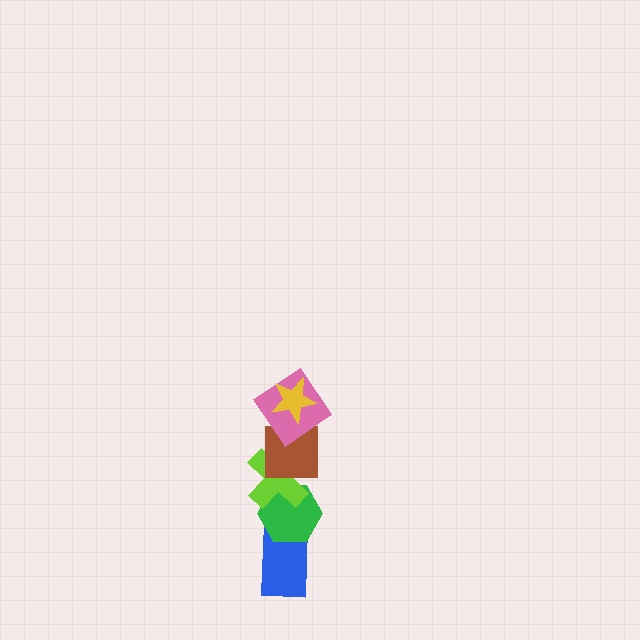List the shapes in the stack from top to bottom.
From top to bottom: the yellow star, the pink diamond, the brown square, the lime cross, the green hexagon, the blue rectangle.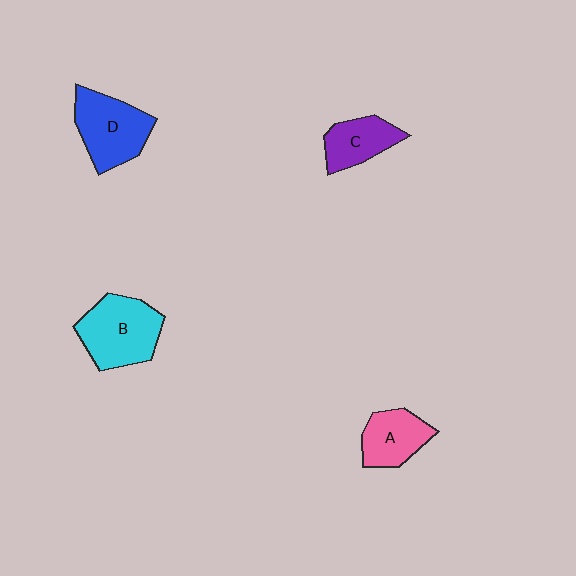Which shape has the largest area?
Shape B (cyan).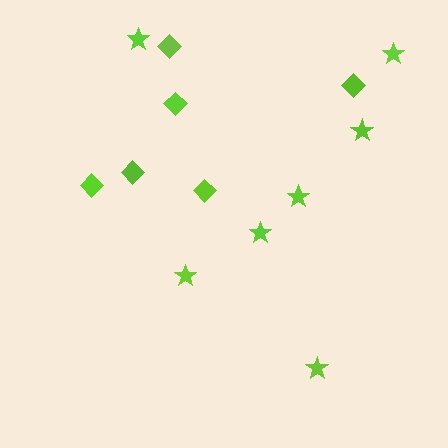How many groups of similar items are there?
There are 2 groups: one group of stars (7) and one group of diamonds (6).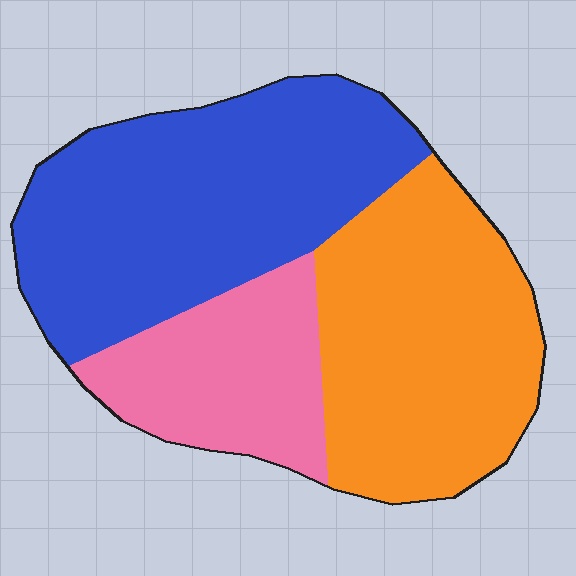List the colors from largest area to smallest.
From largest to smallest: blue, orange, pink.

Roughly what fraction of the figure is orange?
Orange takes up about three eighths (3/8) of the figure.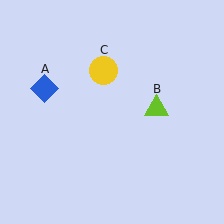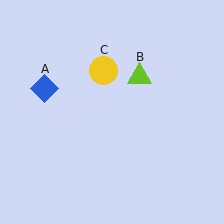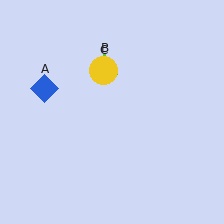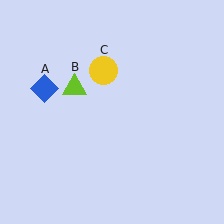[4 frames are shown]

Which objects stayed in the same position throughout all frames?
Blue diamond (object A) and yellow circle (object C) remained stationary.